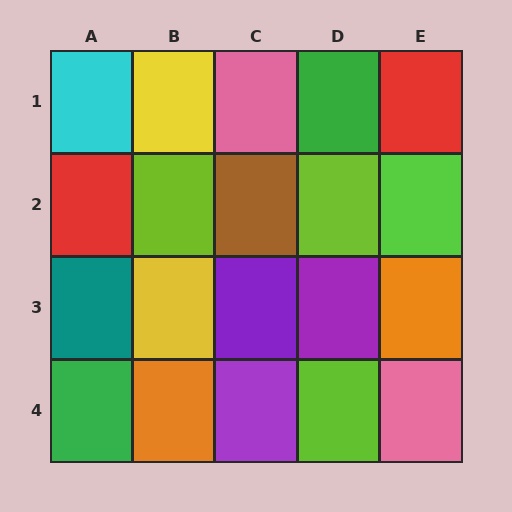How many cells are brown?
1 cell is brown.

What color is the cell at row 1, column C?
Pink.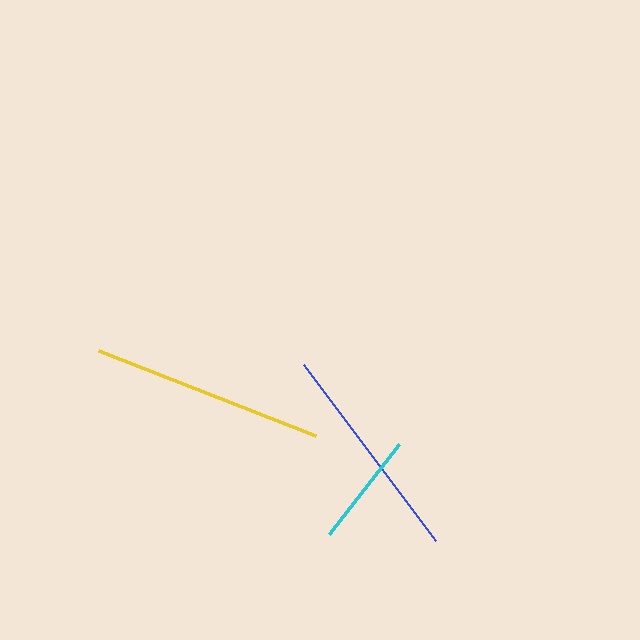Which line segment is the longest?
The yellow line is the longest at approximately 233 pixels.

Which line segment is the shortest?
The cyan line is the shortest at approximately 114 pixels.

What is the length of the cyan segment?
The cyan segment is approximately 114 pixels long.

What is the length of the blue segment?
The blue segment is approximately 220 pixels long.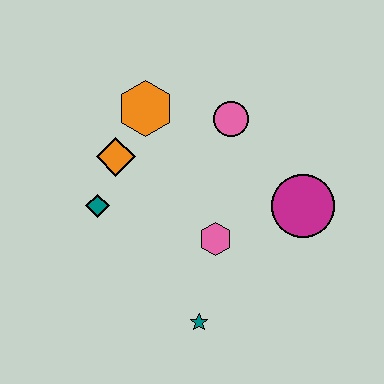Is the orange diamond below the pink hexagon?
No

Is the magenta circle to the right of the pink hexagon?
Yes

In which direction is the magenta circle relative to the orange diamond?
The magenta circle is to the right of the orange diamond.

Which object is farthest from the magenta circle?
The teal diamond is farthest from the magenta circle.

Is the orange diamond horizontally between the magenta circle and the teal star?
No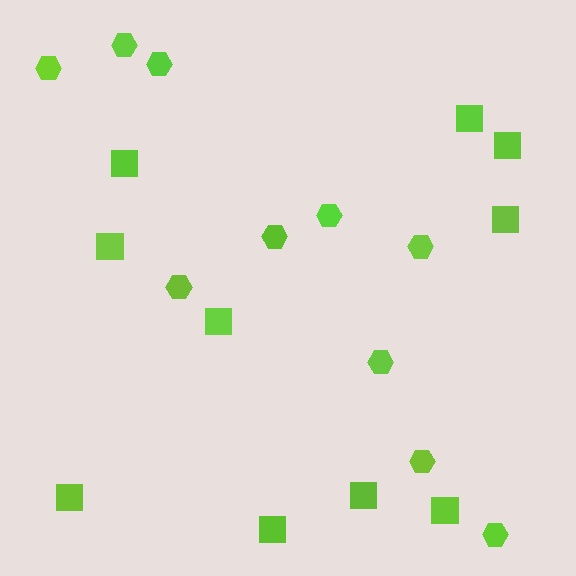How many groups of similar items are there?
There are 2 groups: one group of squares (10) and one group of hexagons (10).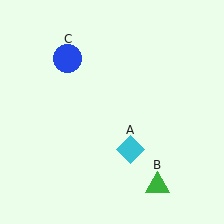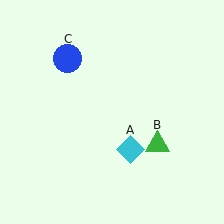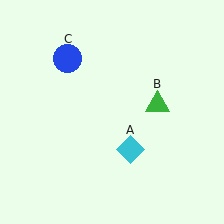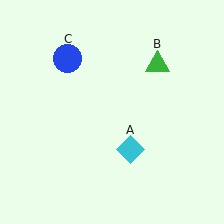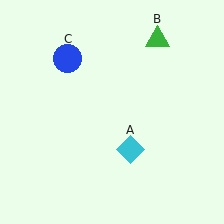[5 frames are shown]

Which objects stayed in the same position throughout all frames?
Cyan diamond (object A) and blue circle (object C) remained stationary.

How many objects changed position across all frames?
1 object changed position: green triangle (object B).